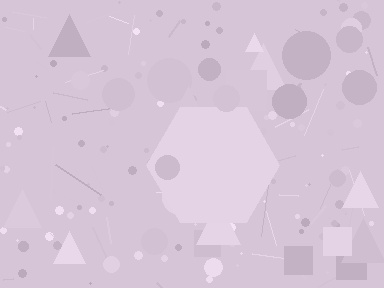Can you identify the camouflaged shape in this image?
The camouflaged shape is a hexagon.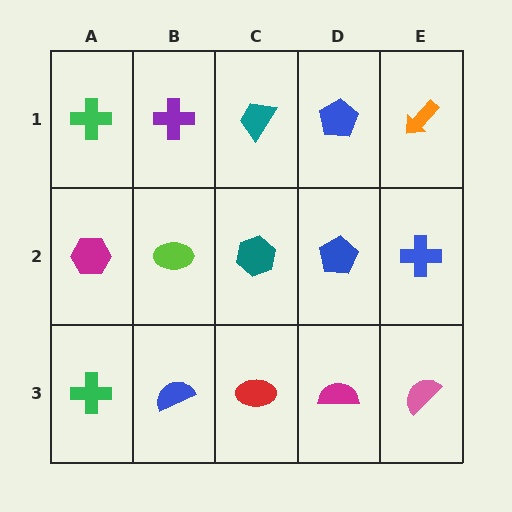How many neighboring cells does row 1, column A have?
2.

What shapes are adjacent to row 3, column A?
A magenta hexagon (row 2, column A), a blue semicircle (row 3, column B).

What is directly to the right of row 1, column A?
A purple cross.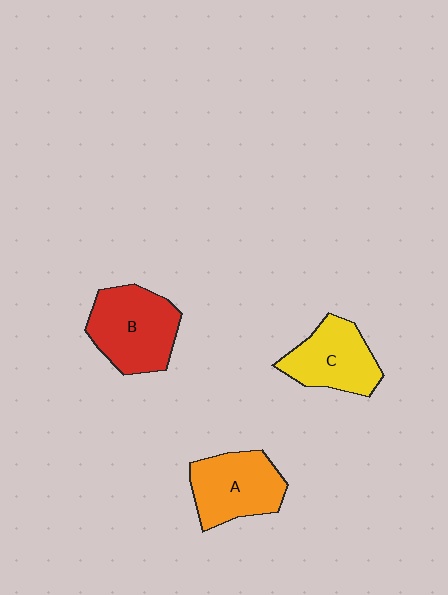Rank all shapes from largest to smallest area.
From largest to smallest: B (red), A (orange), C (yellow).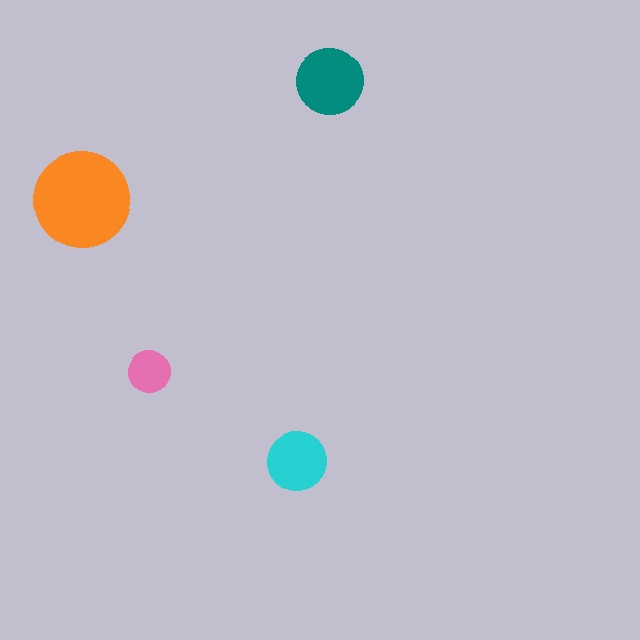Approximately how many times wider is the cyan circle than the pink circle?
About 1.5 times wider.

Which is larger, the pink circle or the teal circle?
The teal one.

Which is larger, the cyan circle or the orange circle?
The orange one.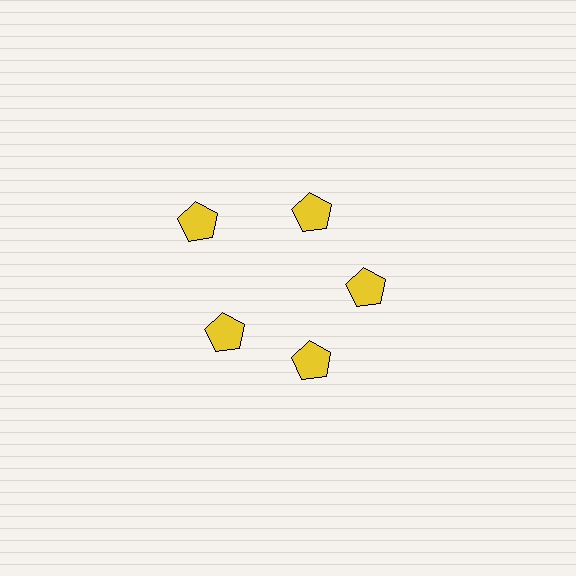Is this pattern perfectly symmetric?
No. The 5 yellow pentagons are arranged in a ring, but one element near the 10 o'clock position is pushed outward from the center, breaking the 5-fold rotational symmetry.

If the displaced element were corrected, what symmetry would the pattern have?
It would have 5-fold rotational symmetry — the pattern would map onto itself every 72 degrees.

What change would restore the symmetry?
The symmetry would be restored by moving it inward, back onto the ring so that all 5 pentagons sit at equal angles and equal distance from the center.